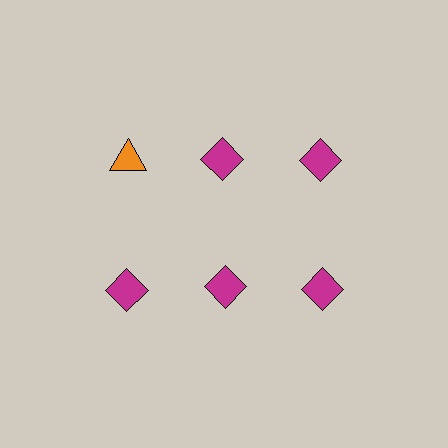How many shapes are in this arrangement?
There are 6 shapes arranged in a grid pattern.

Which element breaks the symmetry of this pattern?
The orange triangle in the top row, leftmost column breaks the symmetry. All other shapes are magenta diamonds.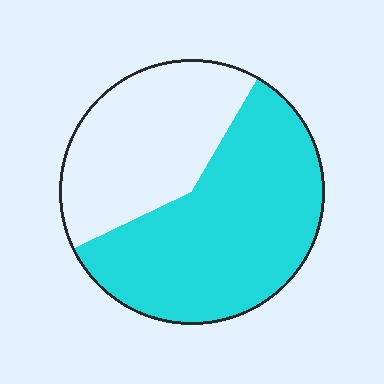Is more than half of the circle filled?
Yes.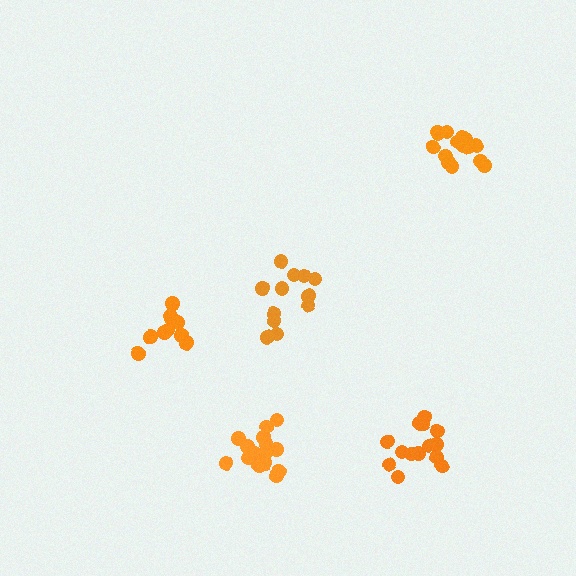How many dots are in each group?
Group 1: 15 dots, Group 2: 10 dots, Group 3: 12 dots, Group 4: 14 dots, Group 5: 15 dots (66 total).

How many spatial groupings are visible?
There are 5 spatial groupings.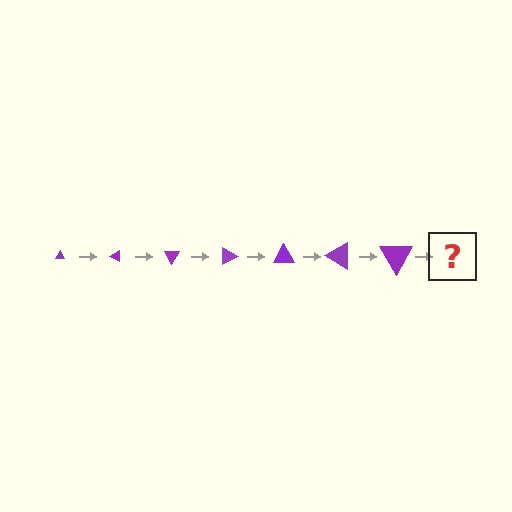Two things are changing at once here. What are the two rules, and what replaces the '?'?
The two rules are that the triangle grows larger each step and it rotates 30 degrees each step. The '?' should be a triangle, larger than the previous one and rotated 210 degrees from the start.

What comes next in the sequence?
The next element should be a triangle, larger than the previous one and rotated 210 degrees from the start.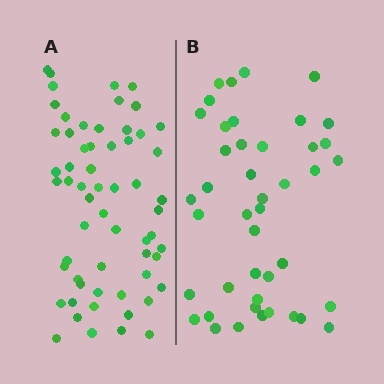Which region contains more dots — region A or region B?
Region A (the left region) has more dots.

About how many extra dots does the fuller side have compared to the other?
Region A has approximately 15 more dots than region B.